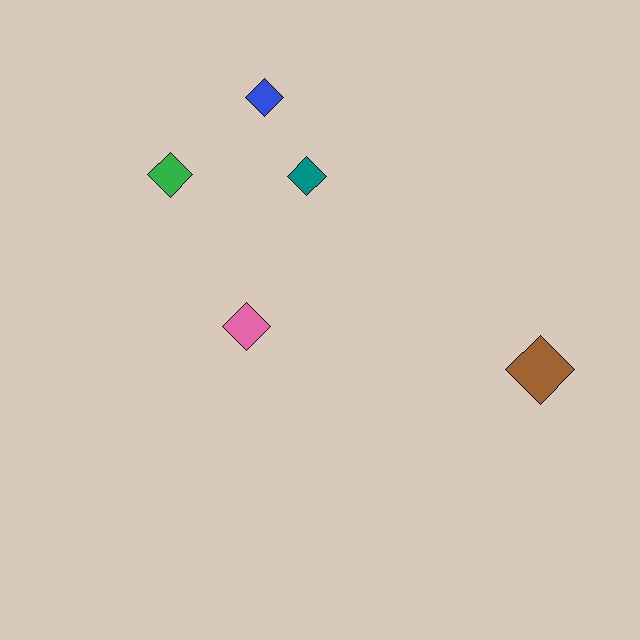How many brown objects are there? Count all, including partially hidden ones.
There is 1 brown object.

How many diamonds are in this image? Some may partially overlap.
There are 5 diamonds.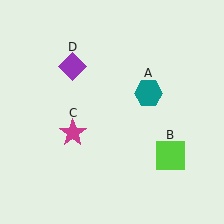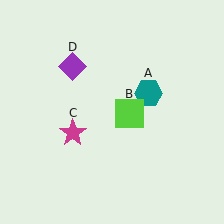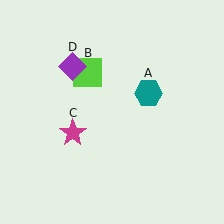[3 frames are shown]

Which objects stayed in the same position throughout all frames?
Teal hexagon (object A) and magenta star (object C) and purple diamond (object D) remained stationary.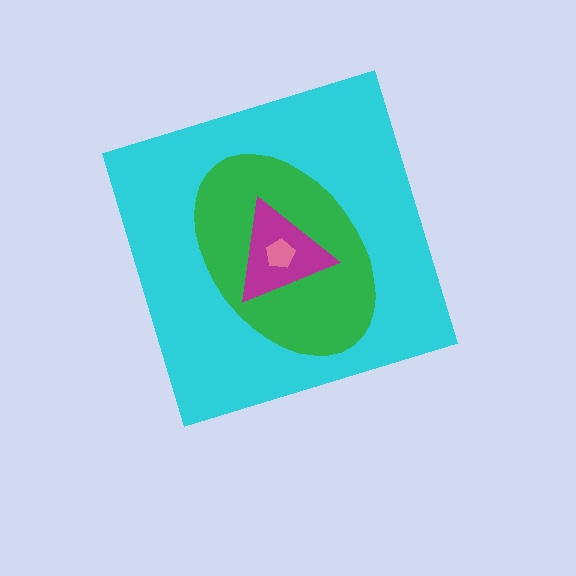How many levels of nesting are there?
4.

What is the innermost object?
The pink pentagon.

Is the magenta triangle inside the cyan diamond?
Yes.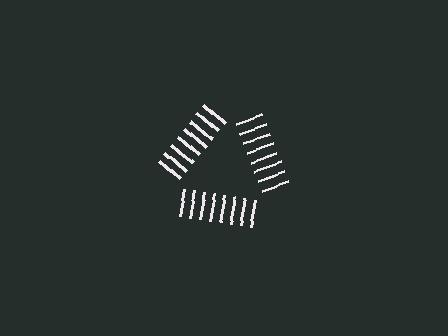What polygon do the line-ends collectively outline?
An illusory triangle — the line segments terminate on its edges but no continuous stroke is drawn.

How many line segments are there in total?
24 — 8 along each of the 3 edges.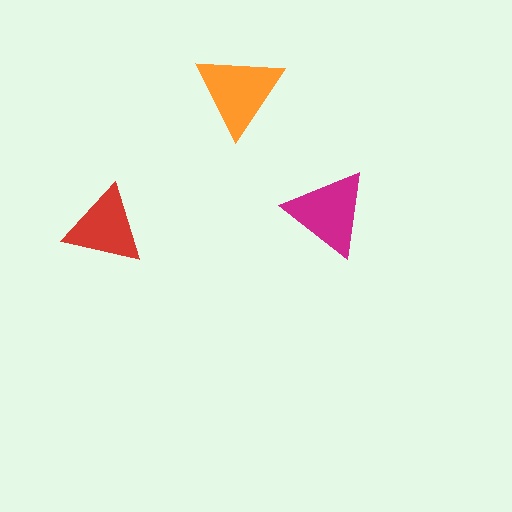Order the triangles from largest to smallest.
the orange one, the magenta one, the red one.